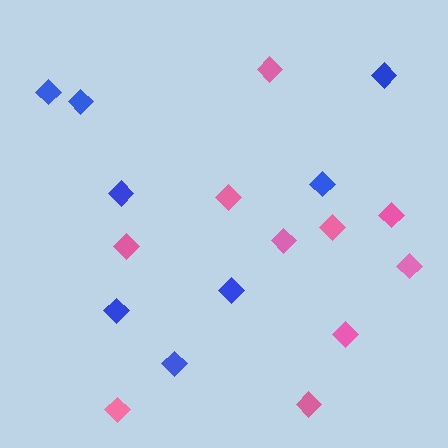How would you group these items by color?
There are 2 groups: one group of pink diamonds (10) and one group of blue diamonds (8).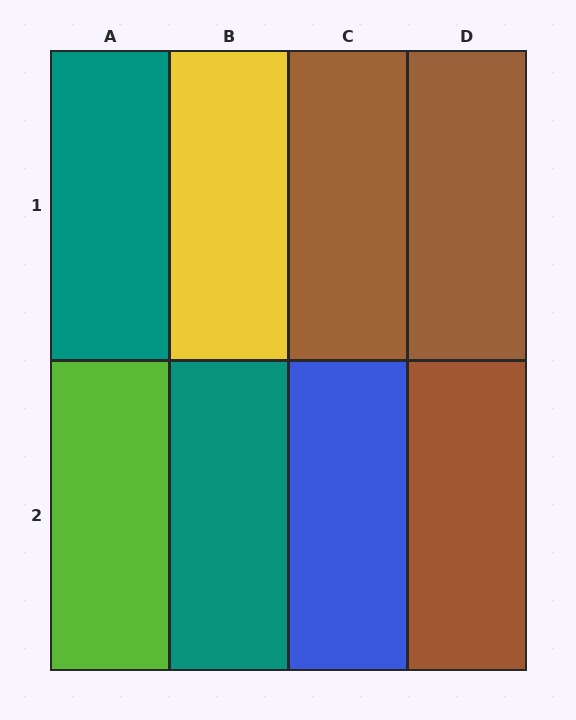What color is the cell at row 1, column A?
Teal.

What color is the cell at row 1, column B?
Yellow.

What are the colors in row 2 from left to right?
Lime, teal, blue, brown.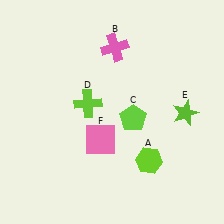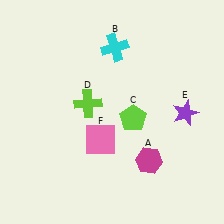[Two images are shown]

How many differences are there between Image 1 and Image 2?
There are 3 differences between the two images.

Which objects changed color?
A changed from lime to magenta. B changed from pink to cyan. E changed from lime to purple.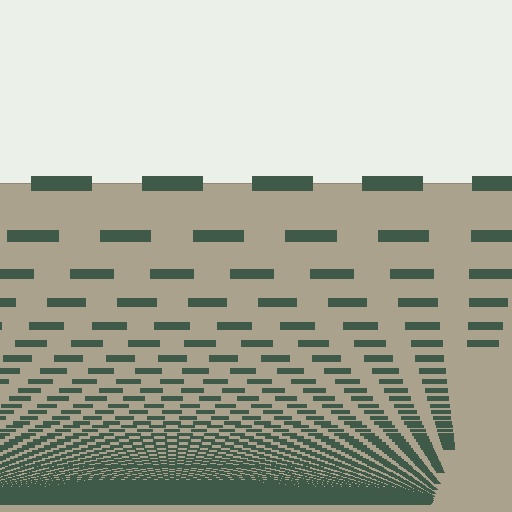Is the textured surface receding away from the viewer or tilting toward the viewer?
The surface appears to tilt toward the viewer. Texture elements get larger and sparser toward the top.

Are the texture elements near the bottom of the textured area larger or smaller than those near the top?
Smaller. The gradient is inverted — elements near the bottom are smaller and denser.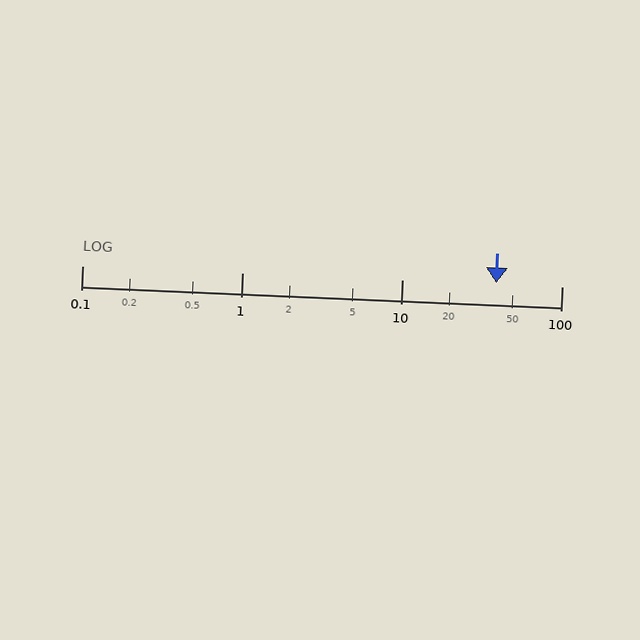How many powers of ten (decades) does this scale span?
The scale spans 3 decades, from 0.1 to 100.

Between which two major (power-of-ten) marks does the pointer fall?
The pointer is between 10 and 100.